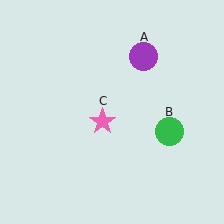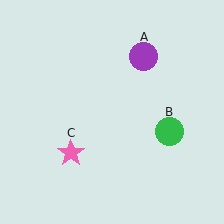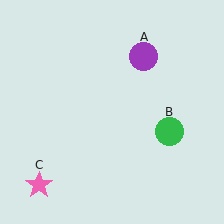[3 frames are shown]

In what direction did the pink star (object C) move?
The pink star (object C) moved down and to the left.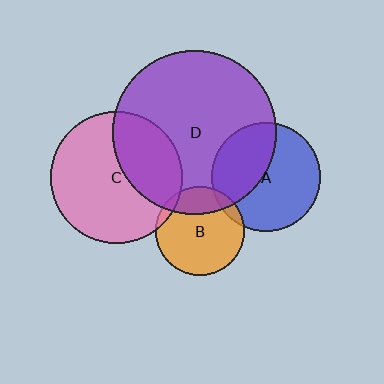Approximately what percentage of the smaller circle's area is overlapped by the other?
Approximately 5%.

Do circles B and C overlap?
Yes.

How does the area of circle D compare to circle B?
Approximately 3.5 times.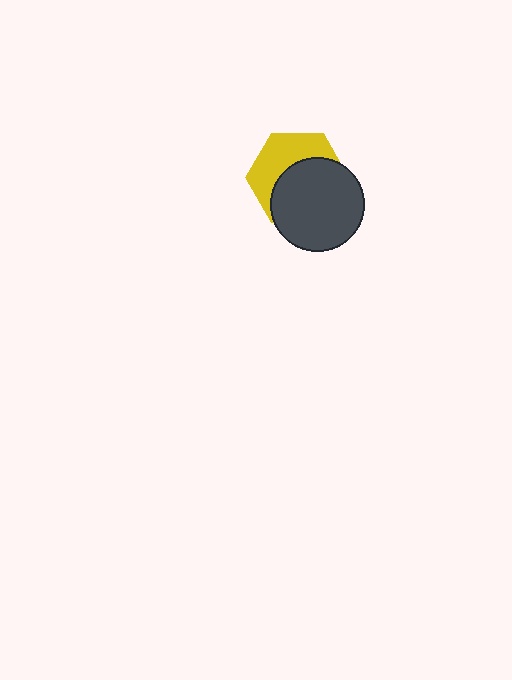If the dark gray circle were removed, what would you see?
You would see the complete yellow hexagon.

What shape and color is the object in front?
The object in front is a dark gray circle.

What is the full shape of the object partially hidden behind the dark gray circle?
The partially hidden object is a yellow hexagon.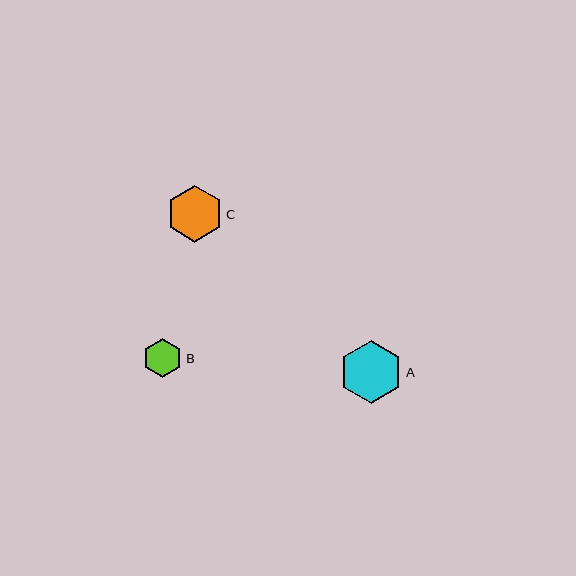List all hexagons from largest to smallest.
From largest to smallest: A, C, B.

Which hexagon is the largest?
Hexagon A is the largest with a size of approximately 64 pixels.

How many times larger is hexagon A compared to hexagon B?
Hexagon A is approximately 1.6 times the size of hexagon B.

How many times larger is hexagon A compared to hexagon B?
Hexagon A is approximately 1.6 times the size of hexagon B.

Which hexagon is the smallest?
Hexagon B is the smallest with a size of approximately 40 pixels.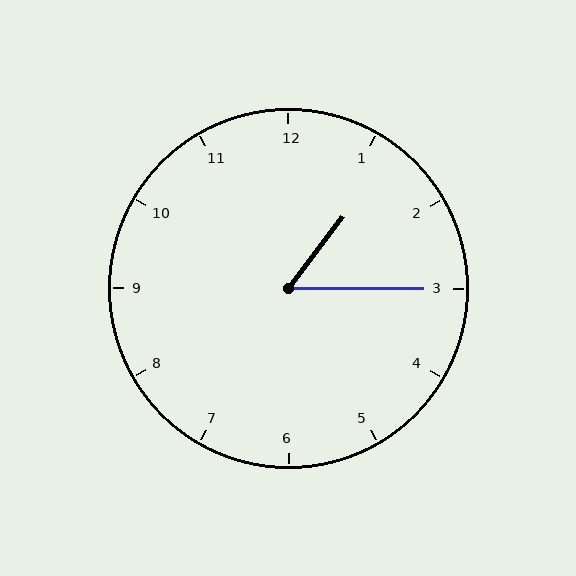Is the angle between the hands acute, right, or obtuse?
It is acute.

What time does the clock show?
1:15.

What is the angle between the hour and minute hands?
Approximately 52 degrees.